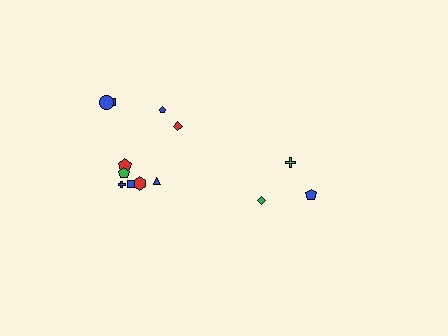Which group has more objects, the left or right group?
The left group.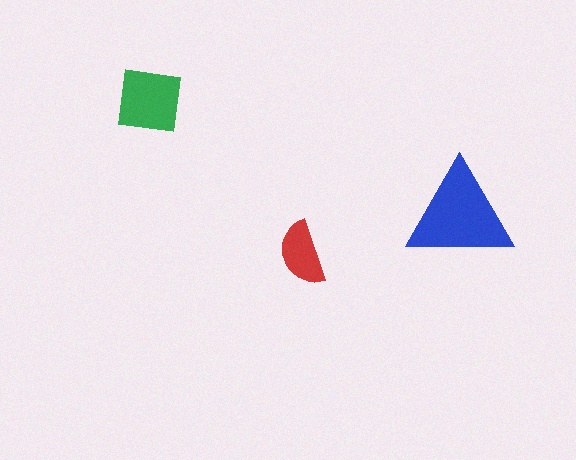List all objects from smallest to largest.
The red semicircle, the green square, the blue triangle.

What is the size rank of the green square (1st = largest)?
2nd.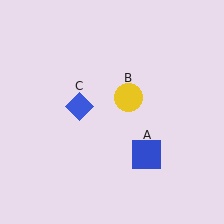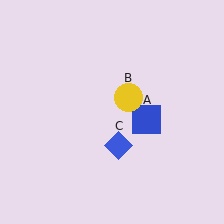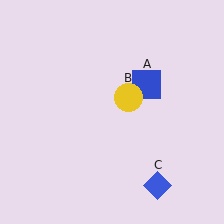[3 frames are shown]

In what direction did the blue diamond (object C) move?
The blue diamond (object C) moved down and to the right.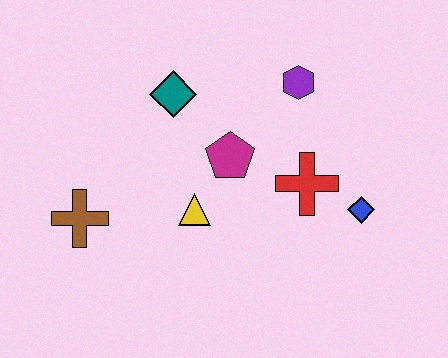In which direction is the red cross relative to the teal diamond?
The red cross is to the right of the teal diamond.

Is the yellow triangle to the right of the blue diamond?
No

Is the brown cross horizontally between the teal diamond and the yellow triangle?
No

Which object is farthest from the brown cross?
The blue diamond is farthest from the brown cross.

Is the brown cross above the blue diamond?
No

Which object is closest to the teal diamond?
The magenta pentagon is closest to the teal diamond.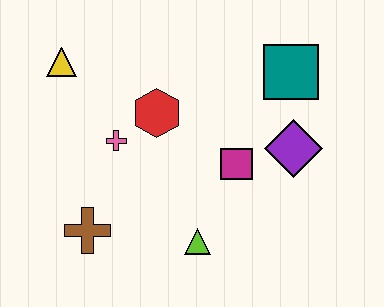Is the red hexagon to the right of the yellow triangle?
Yes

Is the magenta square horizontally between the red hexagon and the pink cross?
No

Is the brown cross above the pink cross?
No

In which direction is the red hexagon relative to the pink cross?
The red hexagon is to the right of the pink cross.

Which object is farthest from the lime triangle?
The yellow triangle is farthest from the lime triangle.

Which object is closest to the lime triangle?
The magenta square is closest to the lime triangle.